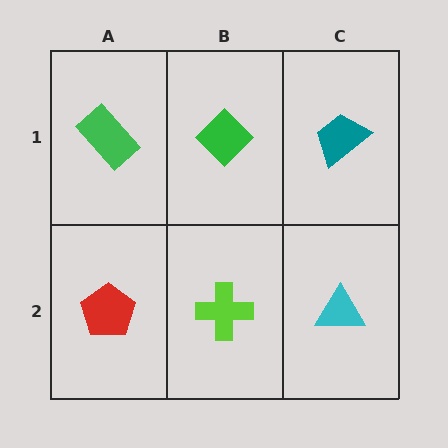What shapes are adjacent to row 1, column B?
A lime cross (row 2, column B), a green rectangle (row 1, column A), a teal trapezoid (row 1, column C).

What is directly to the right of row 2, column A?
A lime cross.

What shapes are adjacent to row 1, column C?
A cyan triangle (row 2, column C), a green diamond (row 1, column B).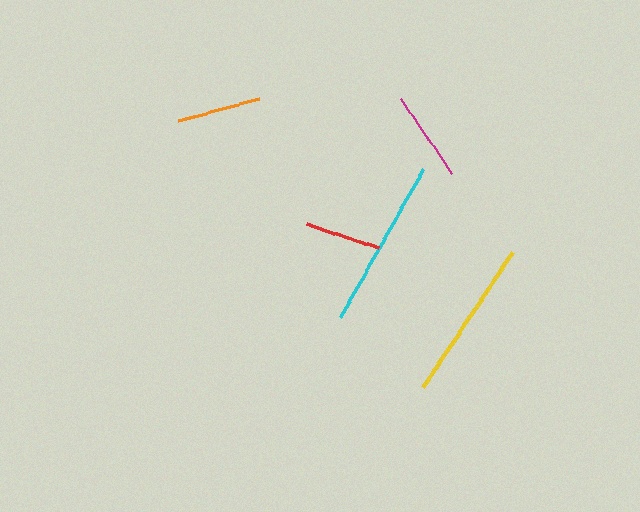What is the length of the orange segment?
The orange segment is approximately 84 pixels long.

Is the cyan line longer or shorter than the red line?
The cyan line is longer than the red line.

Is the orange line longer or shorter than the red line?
The orange line is longer than the red line.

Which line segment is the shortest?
The red line is the shortest at approximately 76 pixels.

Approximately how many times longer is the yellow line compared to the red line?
The yellow line is approximately 2.1 times the length of the red line.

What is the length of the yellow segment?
The yellow segment is approximately 162 pixels long.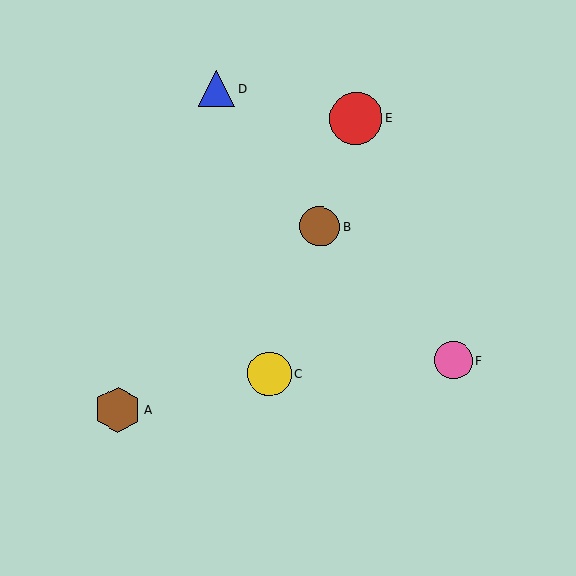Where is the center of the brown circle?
The center of the brown circle is at (320, 227).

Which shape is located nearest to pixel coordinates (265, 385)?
The yellow circle (labeled C) at (269, 374) is nearest to that location.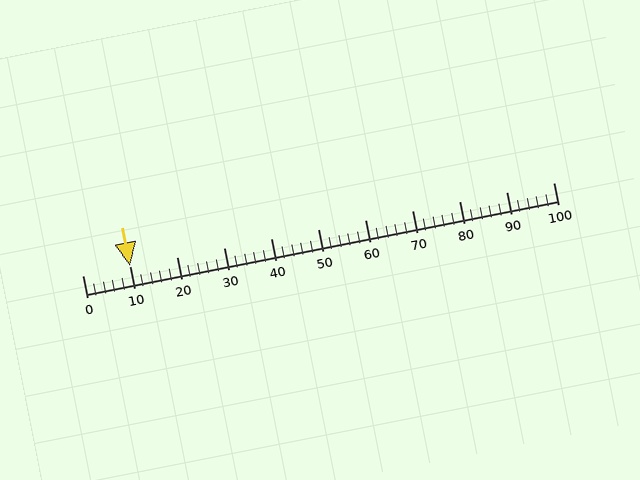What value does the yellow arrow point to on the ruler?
The yellow arrow points to approximately 10.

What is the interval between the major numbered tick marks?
The major tick marks are spaced 10 units apart.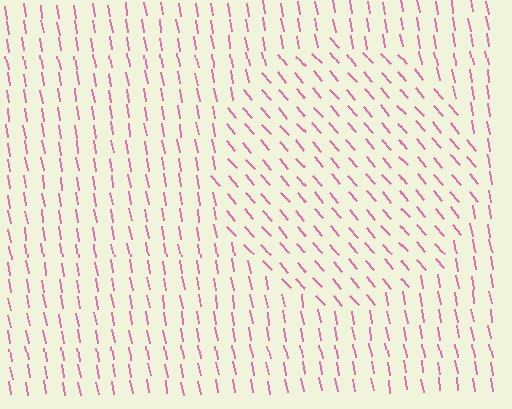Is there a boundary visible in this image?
Yes, there is a texture boundary formed by a change in line orientation.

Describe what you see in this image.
The image is filled with small pink line segments. A circle region in the image has lines oriented differently from the surrounding lines, creating a visible texture boundary.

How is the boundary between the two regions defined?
The boundary is defined purely by a change in line orientation (approximately 31 degrees difference). All lines are the same color and thickness.